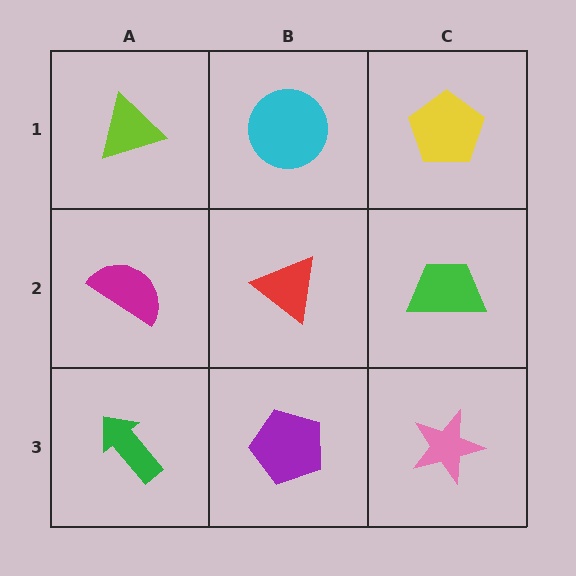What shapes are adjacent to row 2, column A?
A lime triangle (row 1, column A), a green arrow (row 3, column A), a red triangle (row 2, column B).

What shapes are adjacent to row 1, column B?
A red triangle (row 2, column B), a lime triangle (row 1, column A), a yellow pentagon (row 1, column C).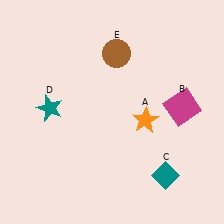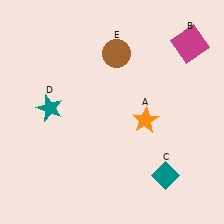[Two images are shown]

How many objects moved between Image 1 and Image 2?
1 object moved between the two images.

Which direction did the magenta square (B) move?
The magenta square (B) moved up.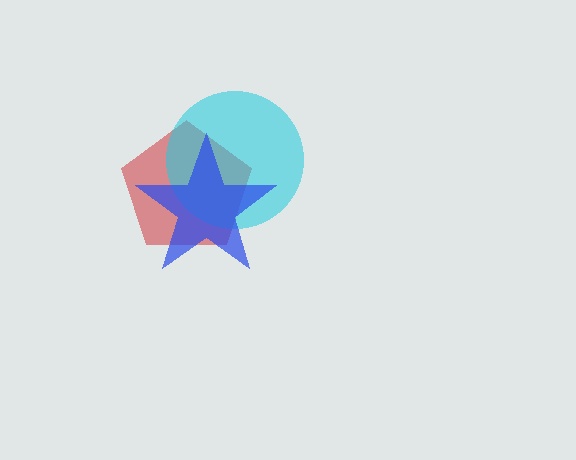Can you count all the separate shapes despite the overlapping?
Yes, there are 3 separate shapes.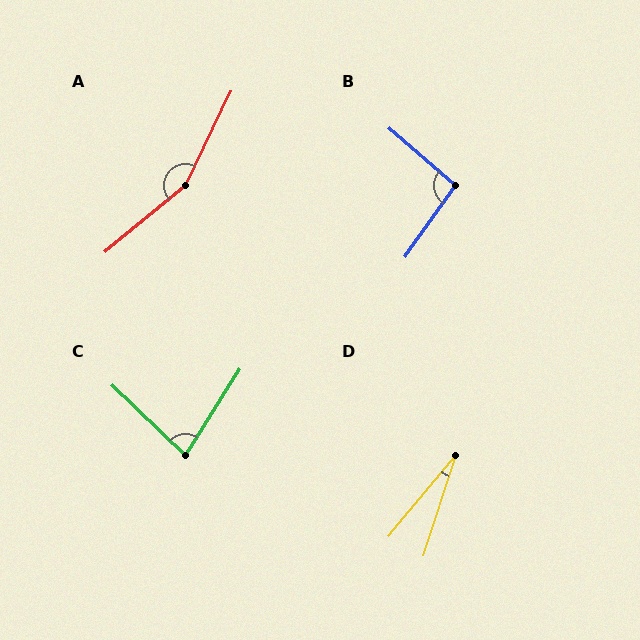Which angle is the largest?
A, at approximately 155 degrees.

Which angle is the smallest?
D, at approximately 22 degrees.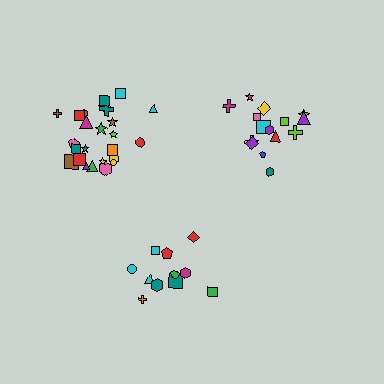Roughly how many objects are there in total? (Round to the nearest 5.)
Roughly 50 objects in total.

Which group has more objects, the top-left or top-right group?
The top-left group.